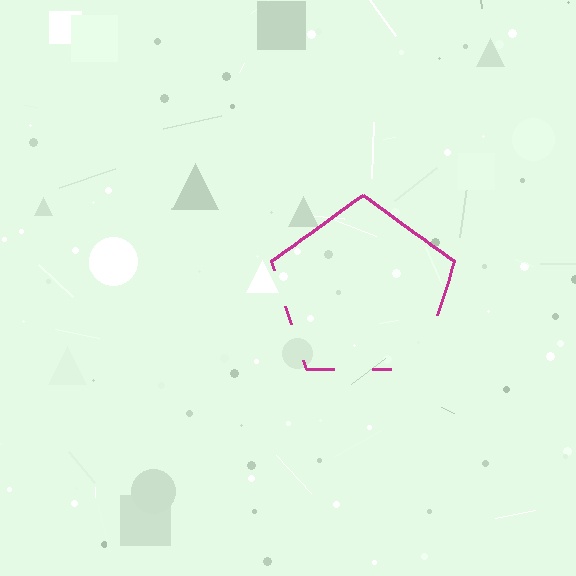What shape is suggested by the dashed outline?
The dashed outline suggests a pentagon.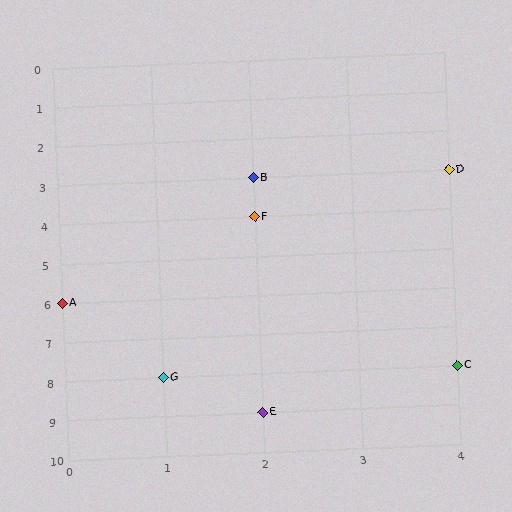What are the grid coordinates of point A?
Point A is at grid coordinates (0, 6).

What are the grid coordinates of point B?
Point B is at grid coordinates (2, 3).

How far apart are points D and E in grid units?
Points D and E are 2 columns and 6 rows apart (about 6.3 grid units diagonally).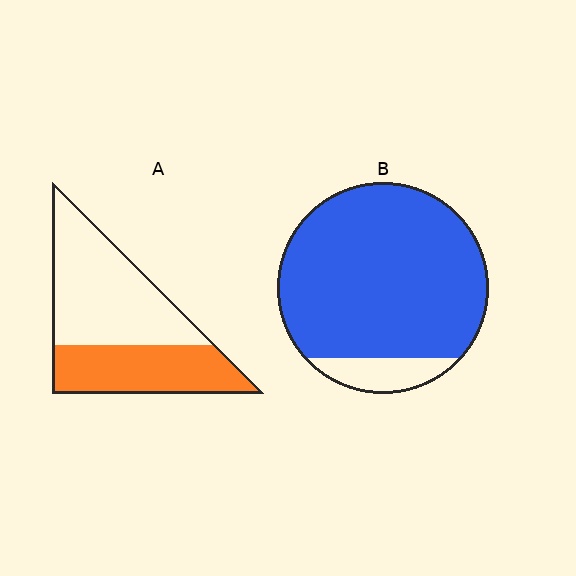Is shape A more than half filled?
No.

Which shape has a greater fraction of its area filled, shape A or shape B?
Shape B.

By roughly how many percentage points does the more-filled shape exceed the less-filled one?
By roughly 50 percentage points (B over A).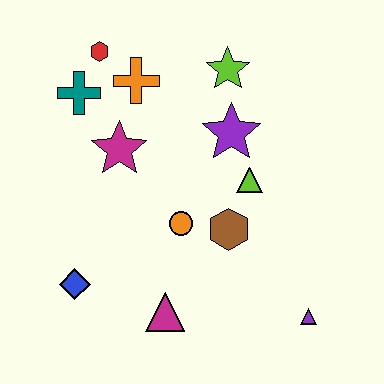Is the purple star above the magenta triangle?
Yes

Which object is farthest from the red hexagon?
The purple triangle is farthest from the red hexagon.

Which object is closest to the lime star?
The purple star is closest to the lime star.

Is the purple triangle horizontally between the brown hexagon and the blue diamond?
No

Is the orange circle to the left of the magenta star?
No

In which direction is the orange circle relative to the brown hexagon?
The orange circle is to the left of the brown hexagon.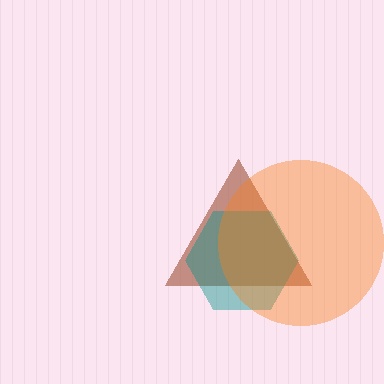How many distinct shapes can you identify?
There are 3 distinct shapes: a brown triangle, a teal hexagon, an orange circle.